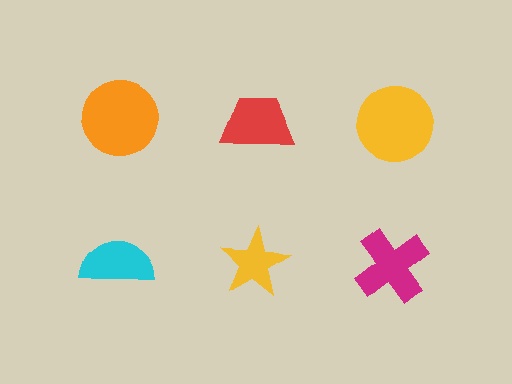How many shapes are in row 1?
3 shapes.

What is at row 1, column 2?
A red trapezoid.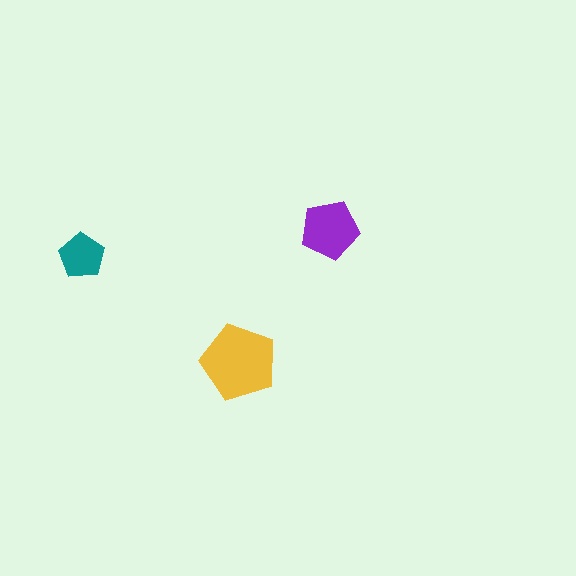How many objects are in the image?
There are 3 objects in the image.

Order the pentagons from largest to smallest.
the yellow one, the purple one, the teal one.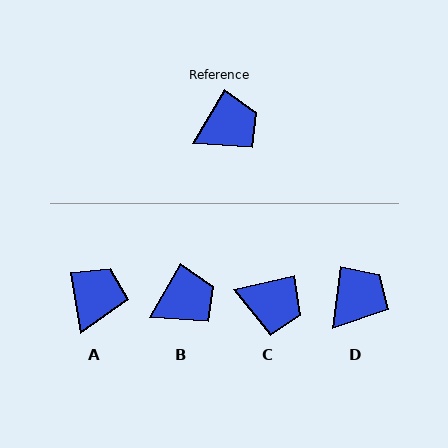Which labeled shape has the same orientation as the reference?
B.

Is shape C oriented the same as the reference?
No, it is off by about 47 degrees.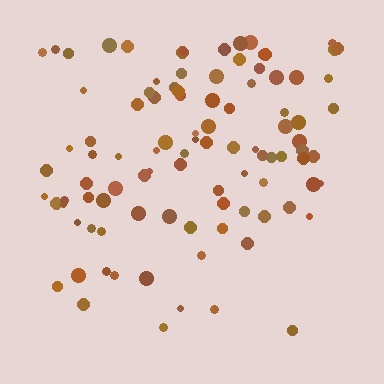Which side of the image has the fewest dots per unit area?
The bottom.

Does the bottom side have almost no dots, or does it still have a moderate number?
Still a moderate number, just noticeably fewer than the top.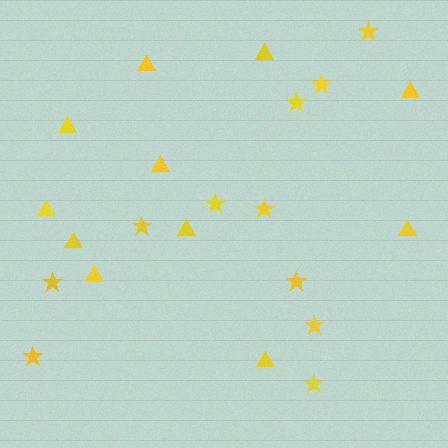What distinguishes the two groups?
There are 2 groups: one group of stars (11) and one group of triangles (11).